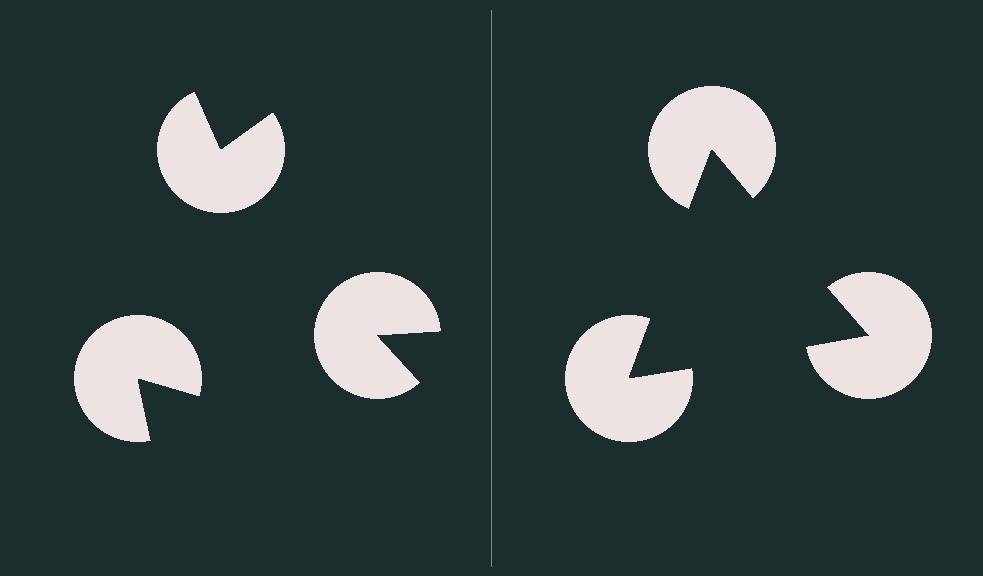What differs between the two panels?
The pac-man discs are positioned identically on both sides; only the wedge orientations differ. On the right they align to a triangle; on the left they are misaligned.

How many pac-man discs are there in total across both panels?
6 — 3 on each side.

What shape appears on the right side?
An illusory triangle.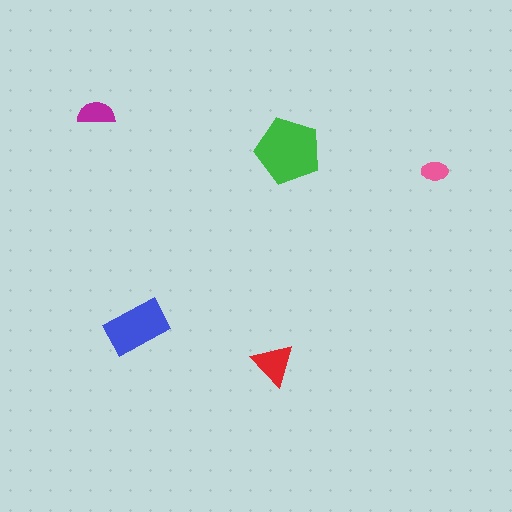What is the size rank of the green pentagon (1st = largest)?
1st.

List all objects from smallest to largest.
The pink ellipse, the magenta semicircle, the red triangle, the blue rectangle, the green pentagon.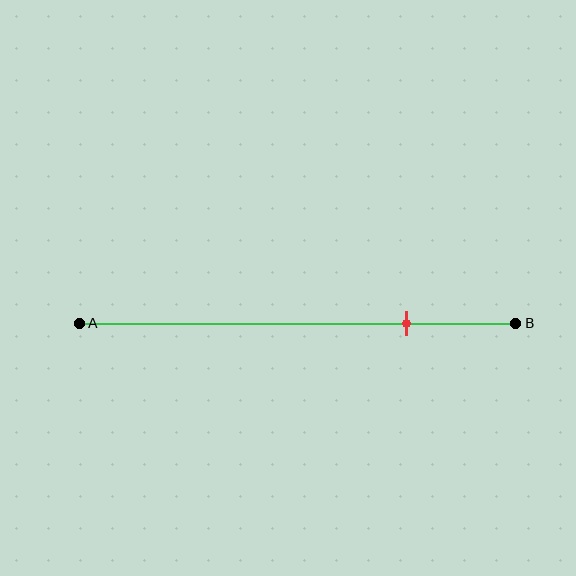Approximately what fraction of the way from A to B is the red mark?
The red mark is approximately 75% of the way from A to B.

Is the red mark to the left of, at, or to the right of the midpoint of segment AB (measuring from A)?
The red mark is to the right of the midpoint of segment AB.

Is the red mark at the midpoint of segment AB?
No, the mark is at about 75% from A, not at the 50% midpoint.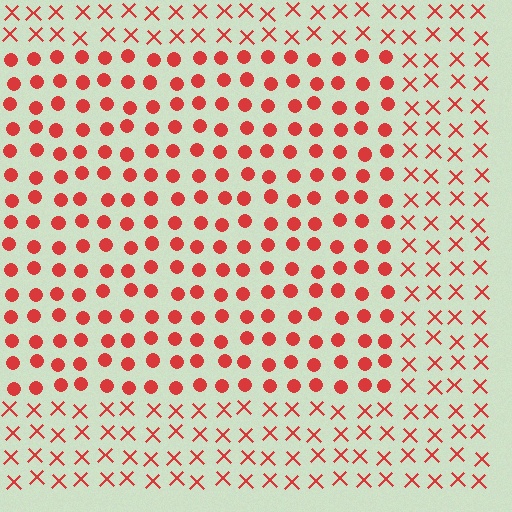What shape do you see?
I see a rectangle.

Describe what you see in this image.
The image is filled with small red elements arranged in a uniform grid. A rectangle-shaped region contains circles, while the surrounding area contains X marks. The boundary is defined purely by the change in element shape.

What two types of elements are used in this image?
The image uses circles inside the rectangle region and X marks outside it.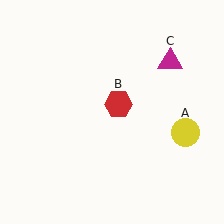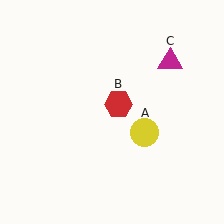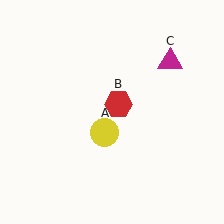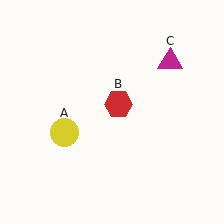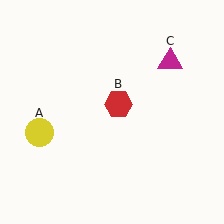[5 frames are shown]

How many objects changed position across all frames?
1 object changed position: yellow circle (object A).